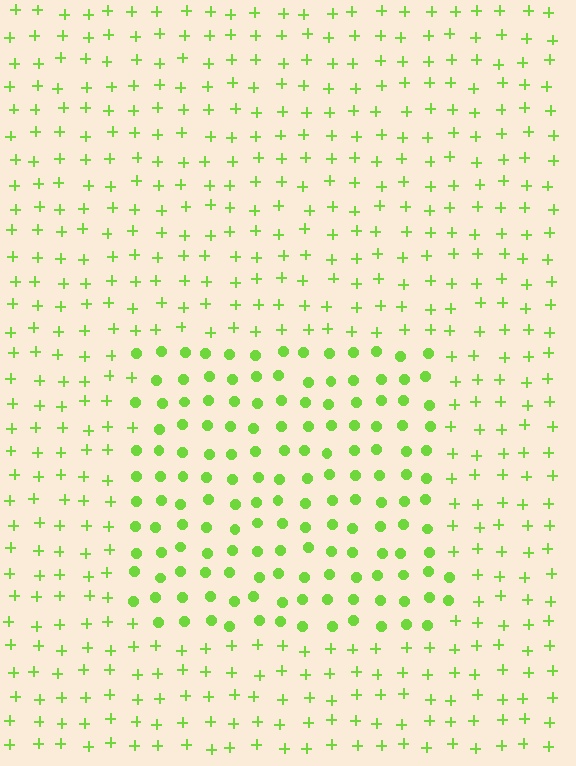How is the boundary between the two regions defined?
The boundary is defined by a change in element shape: circles inside vs. plus signs outside. All elements share the same color and spacing.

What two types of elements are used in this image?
The image uses circles inside the rectangle region and plus signs outside it.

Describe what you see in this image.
The image is filled with small lime elements arranged in a uniform grid. A rectangle-shaped region contains circles, while the surrounding area contains plus signs. The boundary is defined purely by the change in element shape.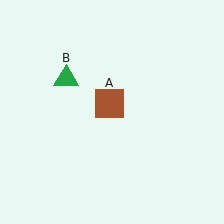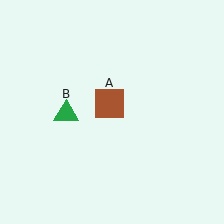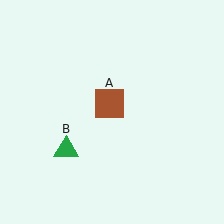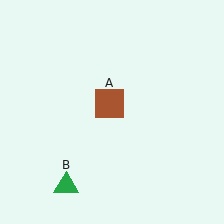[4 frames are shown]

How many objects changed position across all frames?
1 object changed position: green triangle (object B).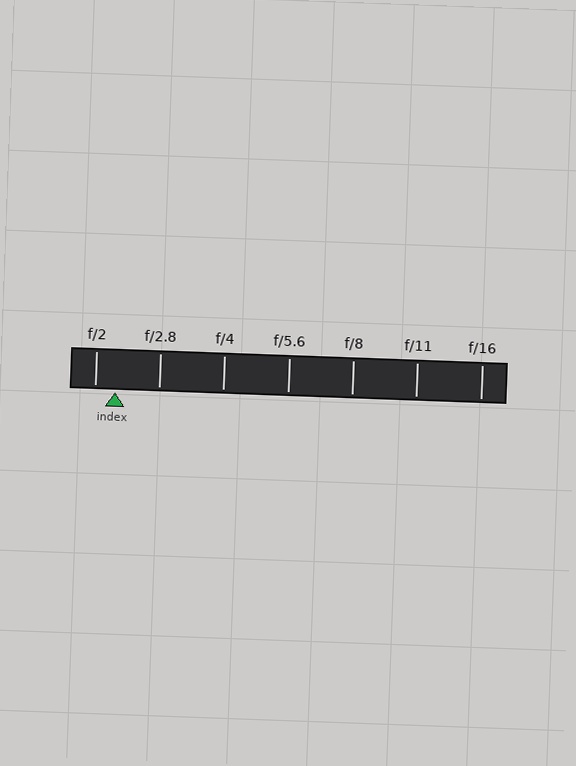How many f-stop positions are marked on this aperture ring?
There are 7 f-stop positions marked.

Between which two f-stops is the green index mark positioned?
The index mark is between f/2 and f/2.8.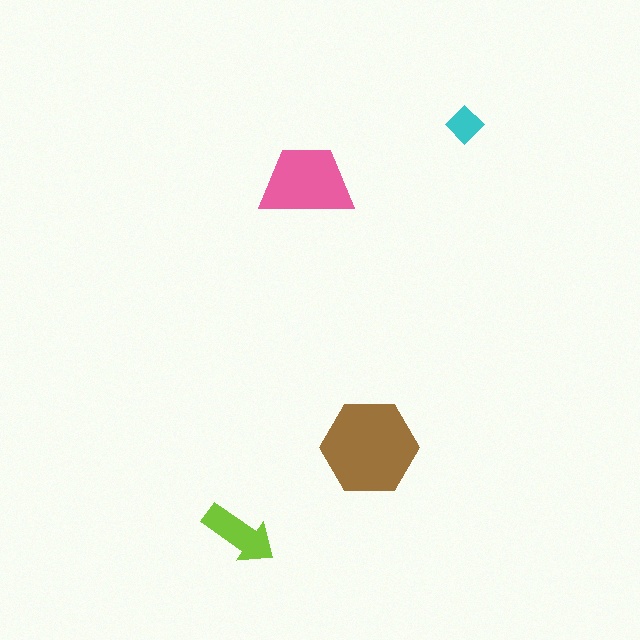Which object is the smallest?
The cyan diamond.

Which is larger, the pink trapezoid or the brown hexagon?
The brown hexagon.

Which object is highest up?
The cyan diamond is topmost.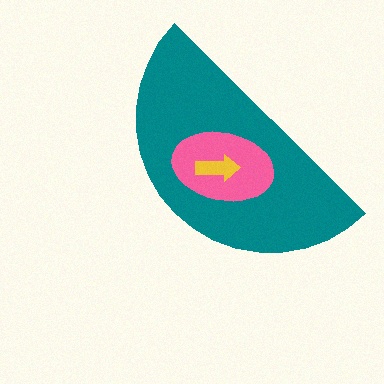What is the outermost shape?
The teal semicircle.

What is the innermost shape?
The yellow arrow.